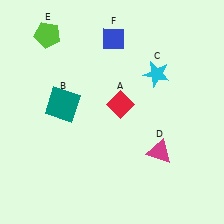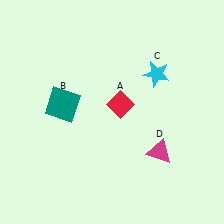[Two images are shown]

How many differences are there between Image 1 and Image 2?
There are 2 differences between the two images.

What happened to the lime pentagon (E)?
The lime pentagon (E) was removed in Image 2. It was in the top-left area of Image 1.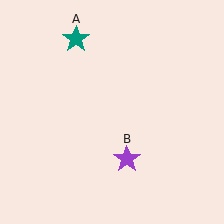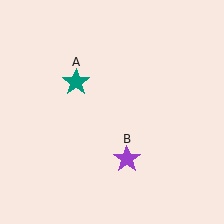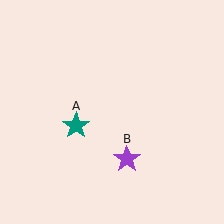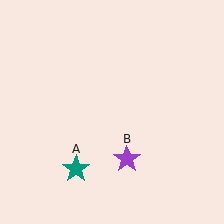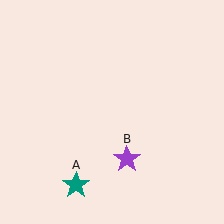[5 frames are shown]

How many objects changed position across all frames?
1 object changed position: teal star (object A).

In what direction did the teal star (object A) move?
The teal star (object A) moved down.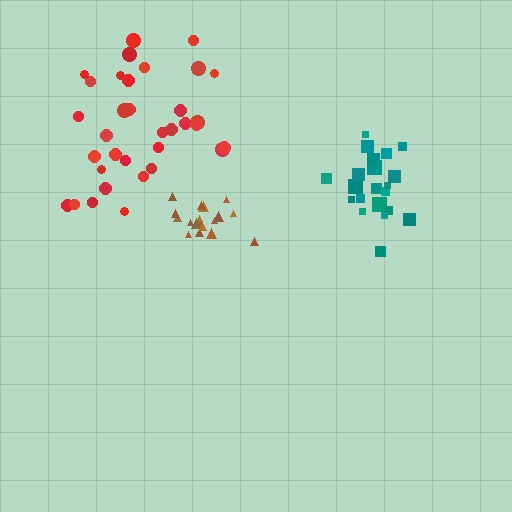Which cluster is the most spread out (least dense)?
Red.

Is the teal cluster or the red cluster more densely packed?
Teal.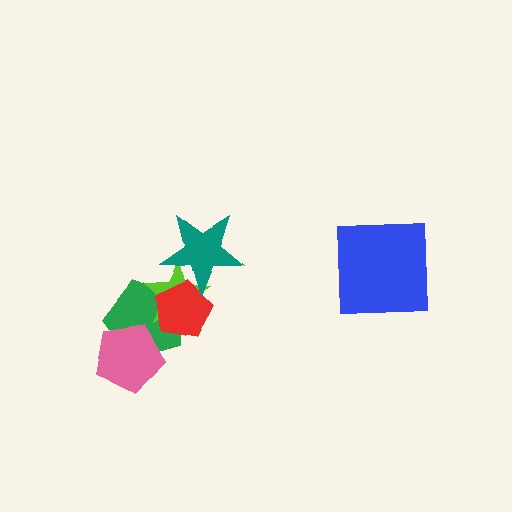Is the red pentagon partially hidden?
Yes, it is partially covered by another shape.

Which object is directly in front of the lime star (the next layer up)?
The red pentagon is directly in front of the lime star.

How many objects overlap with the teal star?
2 objects overlap with the teal star.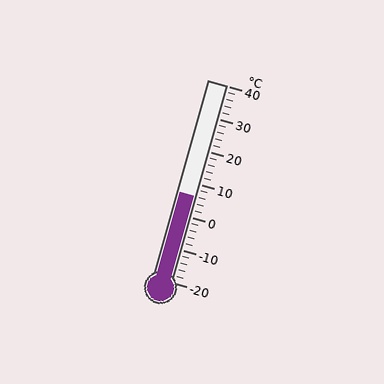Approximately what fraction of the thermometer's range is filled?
The thermometer is filled to approximately 45% of its range.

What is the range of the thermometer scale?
The thermometer scale ranges from -20°C to 40°C.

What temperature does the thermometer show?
The thermometer shows approximately 6°C.